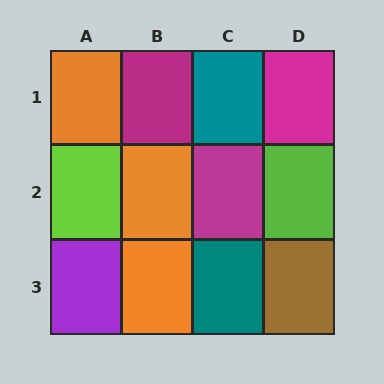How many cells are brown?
1 cell is brown.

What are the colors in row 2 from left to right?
Lime, orange, magenta, lime.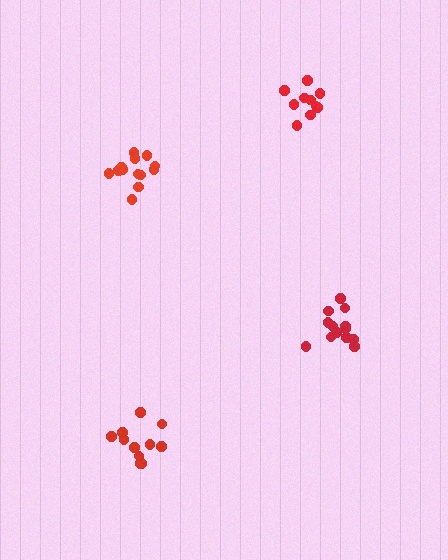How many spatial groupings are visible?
There are 4 spatial groupings.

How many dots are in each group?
Group 1: 11 dots, Group 2: 10 dots, Group 3: 13 dots, Group 4: 13 dots (47 total).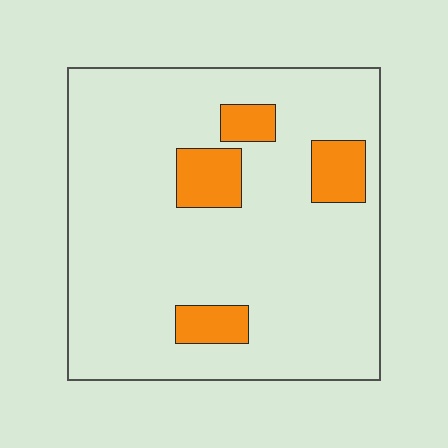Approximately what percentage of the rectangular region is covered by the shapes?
Approximately 15%.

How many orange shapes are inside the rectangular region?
4.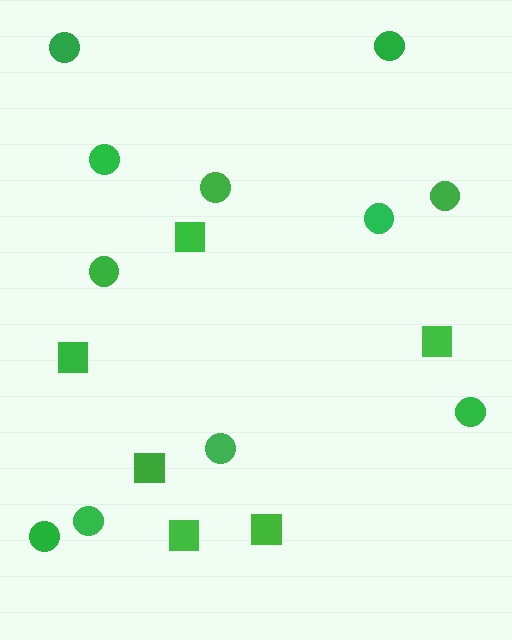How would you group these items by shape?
There are 2 groups: one group of squares (6) and one group of circles (11).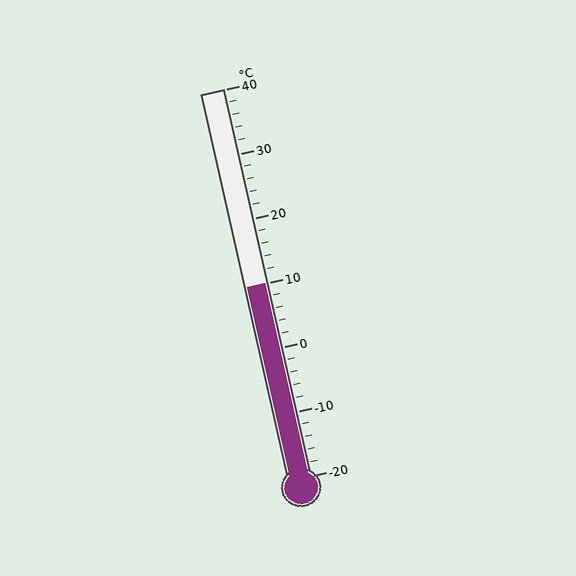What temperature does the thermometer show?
The thermometer shows approximately 10°C.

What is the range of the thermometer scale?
The thermometer scale ranges from -20°C to 40°C.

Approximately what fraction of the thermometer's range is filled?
The thermometer is filled to approximately 50% of its range.